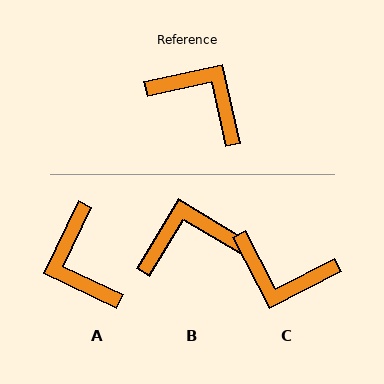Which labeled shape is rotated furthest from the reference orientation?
C, about 165 degrees away.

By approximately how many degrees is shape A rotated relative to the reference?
Approximately 142 degrees counter-clockwise.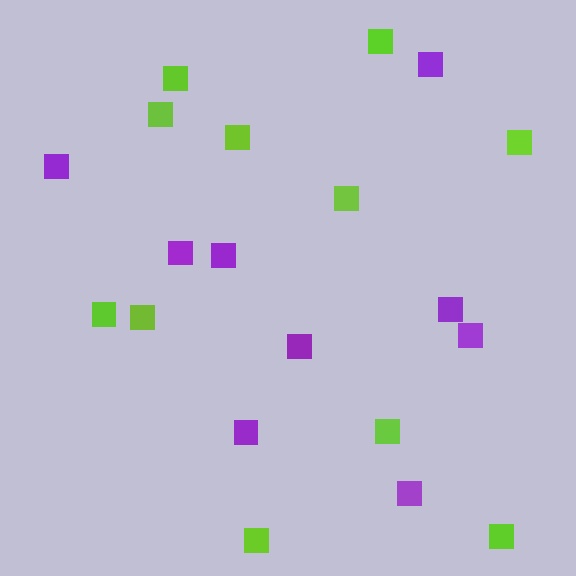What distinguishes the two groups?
There are 2 groups: one group of purple squares (9) and one group of lime squares (11).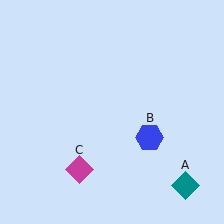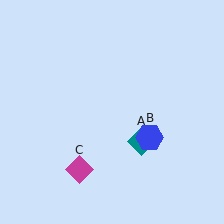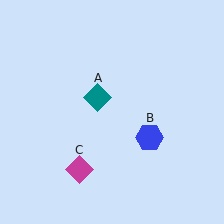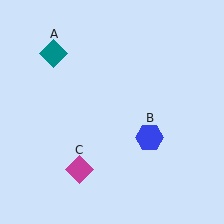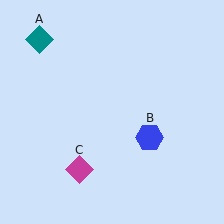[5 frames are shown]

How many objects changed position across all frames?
1 object changed position: teal diamond (object A).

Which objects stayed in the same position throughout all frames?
Blue hexagon (object B) and magenta diamond (object C) remained stationary.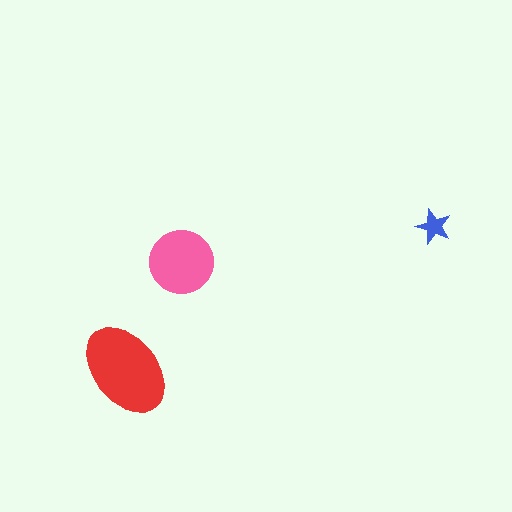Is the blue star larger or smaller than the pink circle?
Smaller.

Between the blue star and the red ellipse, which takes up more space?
The red ellipse.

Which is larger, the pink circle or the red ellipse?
The red ellipse.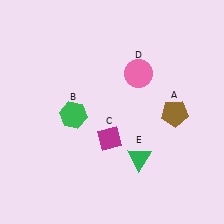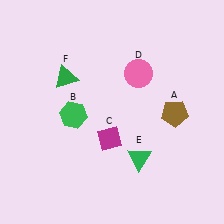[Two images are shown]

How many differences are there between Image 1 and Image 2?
There is 1 difference between the two images.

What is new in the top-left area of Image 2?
A green triangle (F) was added in the top-left area of Image 2.